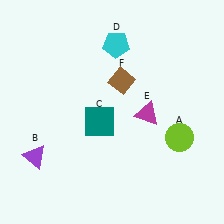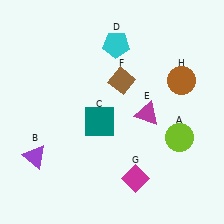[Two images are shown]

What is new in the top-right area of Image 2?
A brown circle (H) was added in the top-right area of Image 2.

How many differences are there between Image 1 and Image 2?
There are 2 differences between the two images.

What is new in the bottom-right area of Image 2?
A magenta diamond (G) was added in the bottom-right area of Image 2.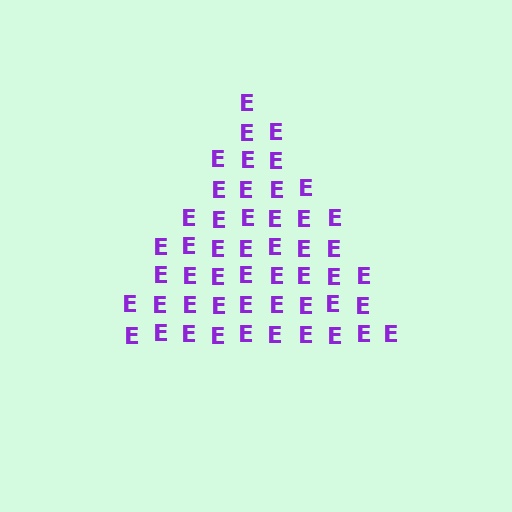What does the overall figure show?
The overall figure shows a triangle.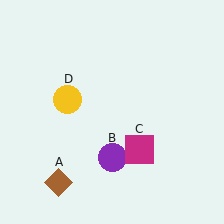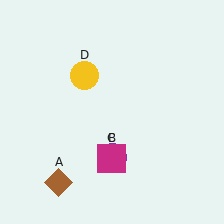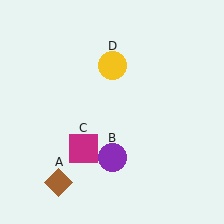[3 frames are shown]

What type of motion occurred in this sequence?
The magenta square (object C), yellow circle (object D) rotated clockwise around the center of the scene.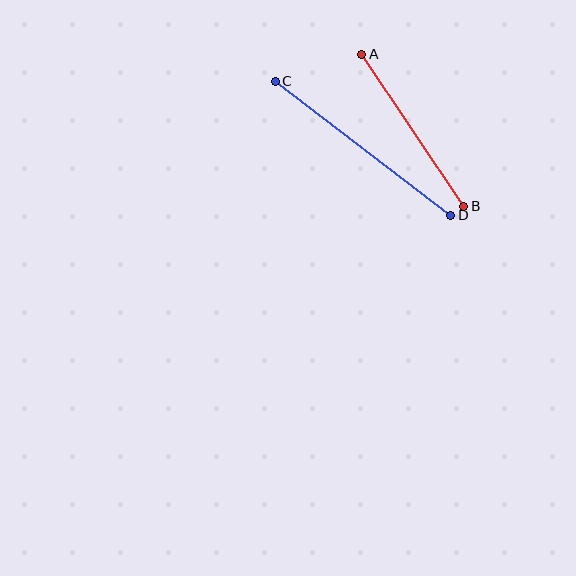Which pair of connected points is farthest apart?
Points C and D are farthest apart.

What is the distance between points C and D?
The distance is approximately 221 pixels.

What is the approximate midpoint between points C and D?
The midpoint is at approximately (363, 148) pixels.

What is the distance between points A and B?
The distance is approximately 183 pixels.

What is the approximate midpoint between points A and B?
The midpoint is at approximately (413, 130) pixels.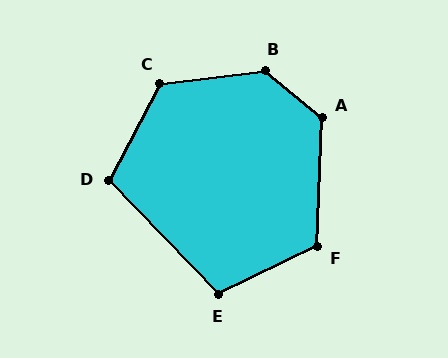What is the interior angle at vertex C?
Approximately 124 degrees (obtuse).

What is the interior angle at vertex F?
Approximately 118 degrees (obtuse).